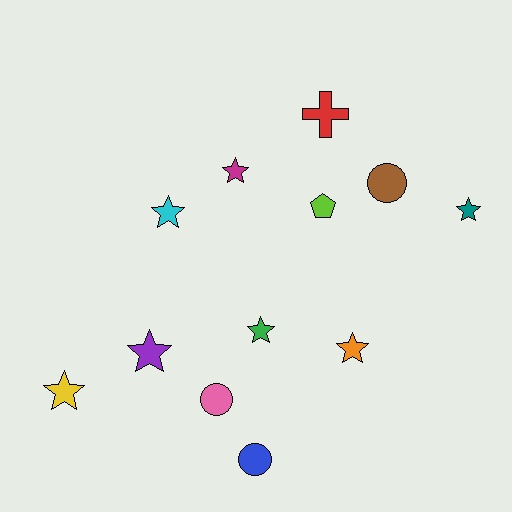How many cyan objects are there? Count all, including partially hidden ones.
There is 1 cyan object.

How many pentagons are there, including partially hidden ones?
There is 1 pentagon.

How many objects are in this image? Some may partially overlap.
There are 12 objects.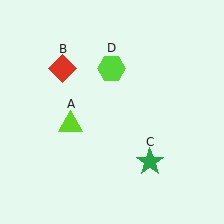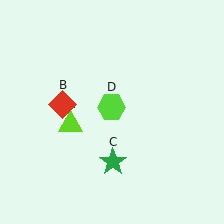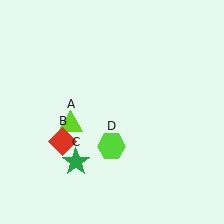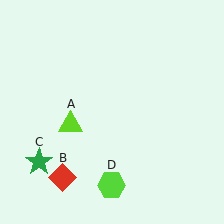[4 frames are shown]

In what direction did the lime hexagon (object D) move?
The lime hexagon (object D) moved down.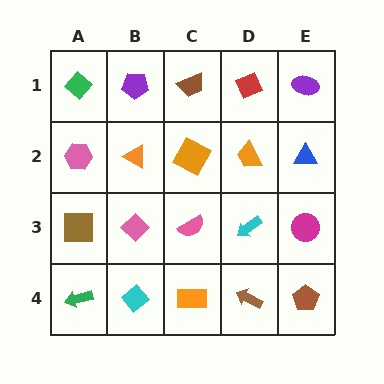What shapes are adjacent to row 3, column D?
An orange trapezoid (row 2, column D), a brown arrow (row 4, column D), a pink semicircle (row 3, column C), a magenta circle (row 3, column E).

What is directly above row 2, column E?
A purple ellipse.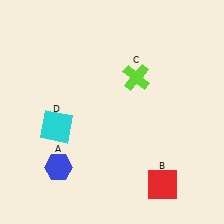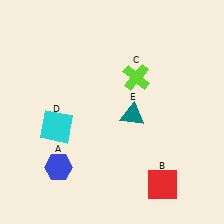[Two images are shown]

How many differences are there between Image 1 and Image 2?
There is 1 difference between the two images.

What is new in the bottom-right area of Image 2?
A teal triangle (E) was added in the bottom-right area of Image 2.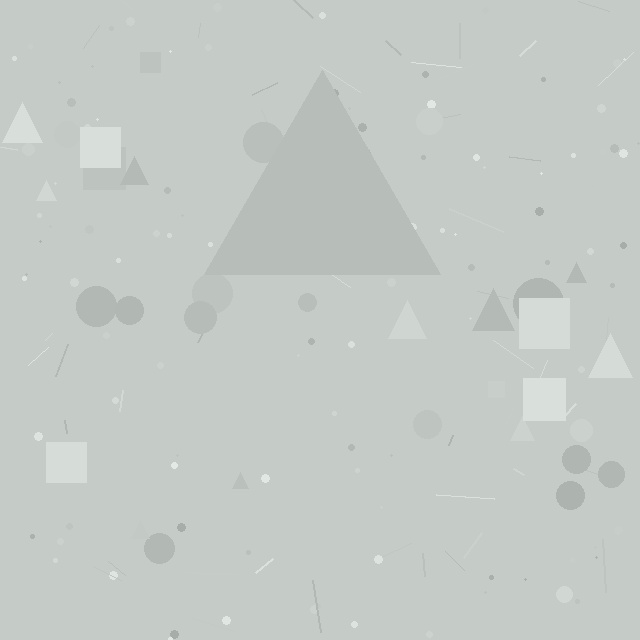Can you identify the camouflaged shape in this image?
The camouflaged shape is a triangle.